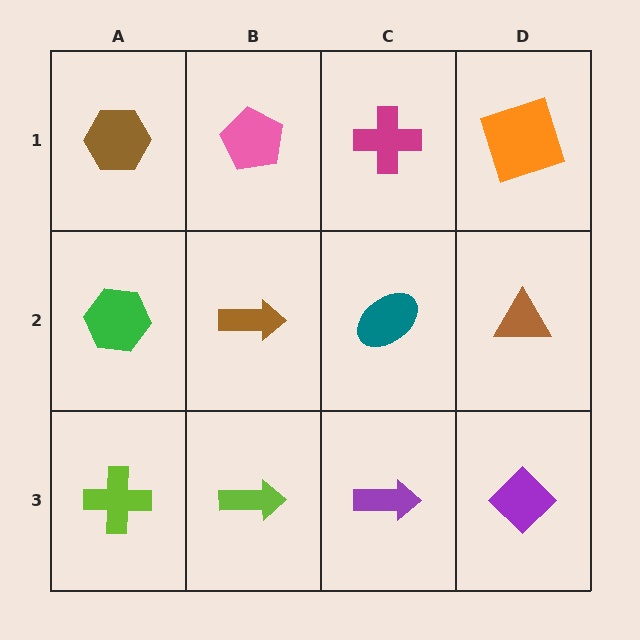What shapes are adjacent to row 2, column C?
A magenta cross (row 1, column C), a purple arrow (row 3, column C), a brown arrow (row 2, column B), a brown triangle (row 2, column D).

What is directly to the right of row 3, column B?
A purple arrow.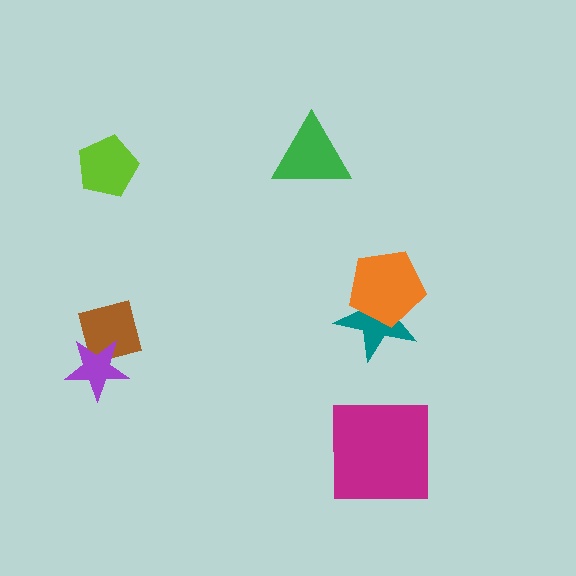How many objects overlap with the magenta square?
0 objects overlap with the magenta square.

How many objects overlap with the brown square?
1 object overlaps with the brown square.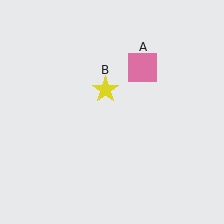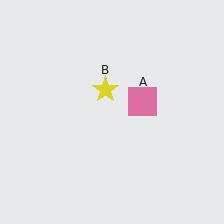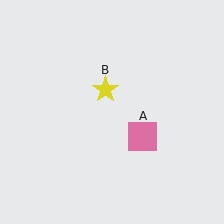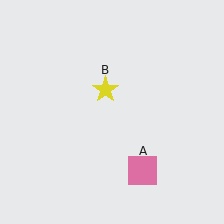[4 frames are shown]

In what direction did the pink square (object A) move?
The pink square (object A) moved down.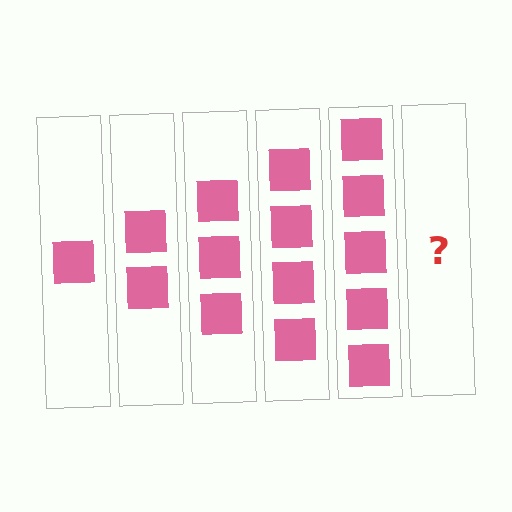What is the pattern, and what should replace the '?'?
The pattern is that each step adds one more square. The '?' should be 6 squares.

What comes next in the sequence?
The next element should be 6 squares.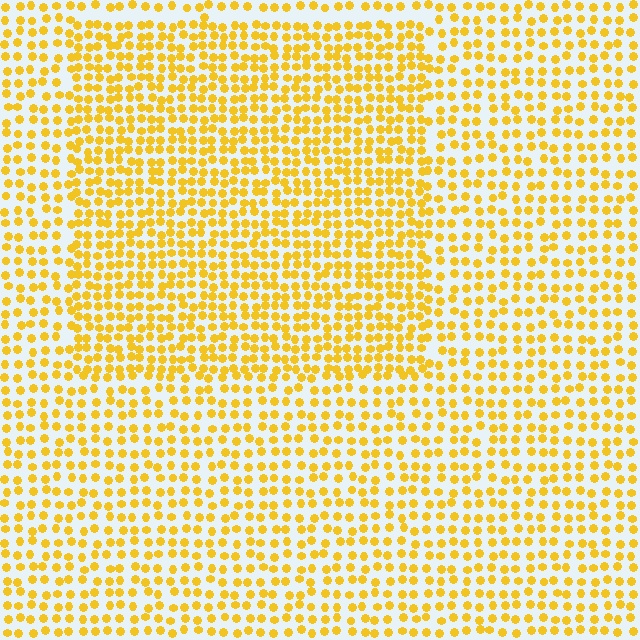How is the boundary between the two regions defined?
The boundary is defined by a change in element density (approximately 1.5x ratio). All elements are the same color, size, and shape.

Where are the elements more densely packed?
The elements are more densely packed inside the rectangle boundary.